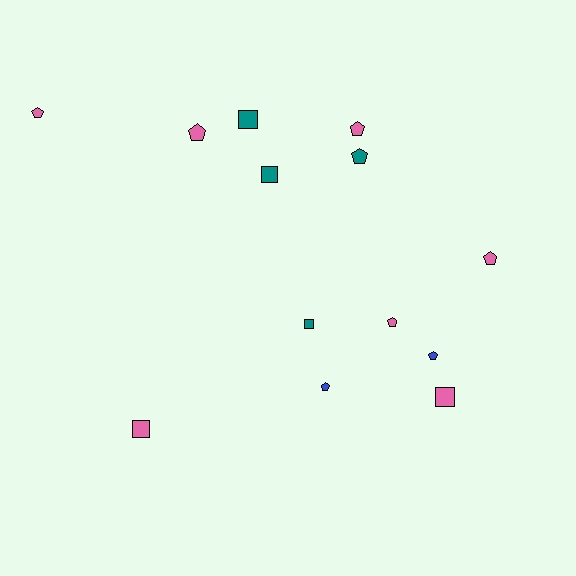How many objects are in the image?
There are 13 objects.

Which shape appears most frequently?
Pentagon, with 8 objects.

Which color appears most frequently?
Pink, with 7 objects.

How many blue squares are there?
There are no blue squares.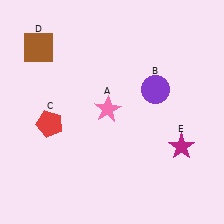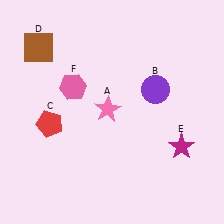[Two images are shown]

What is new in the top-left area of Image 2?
A pink hexagon (F) was added in the top-left area of Image 2.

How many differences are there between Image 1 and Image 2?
There is 1 difference between the two images.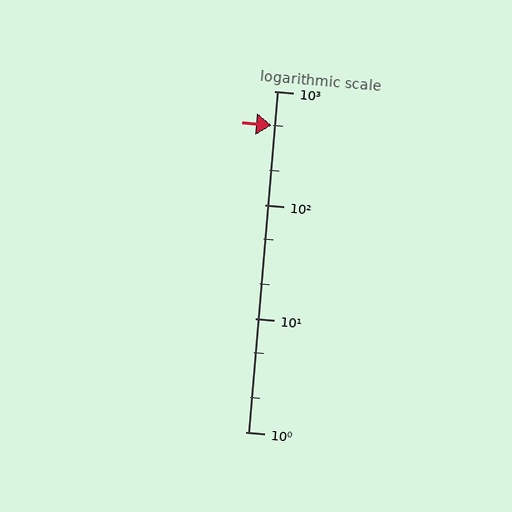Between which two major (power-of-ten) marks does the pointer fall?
The pointer is between 100 and 1000.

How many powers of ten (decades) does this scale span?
The scale spans 3 decades, from 1 to 1000.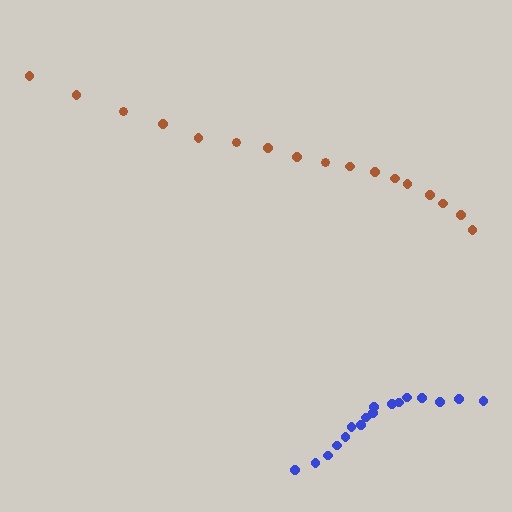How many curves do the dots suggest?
There are 2 distinct paths.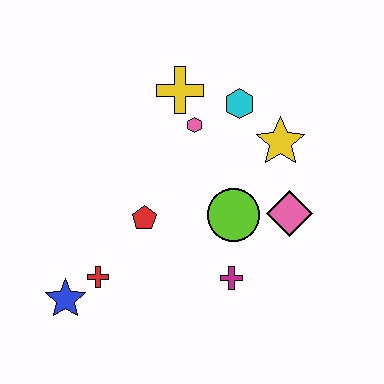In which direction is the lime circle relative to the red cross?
The lime circle is to the right of the red cross.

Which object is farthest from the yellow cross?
The blue star is farthest from the yellow cross.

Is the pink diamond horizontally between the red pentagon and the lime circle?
No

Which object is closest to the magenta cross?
The lime circle is closest to the magenta cross.